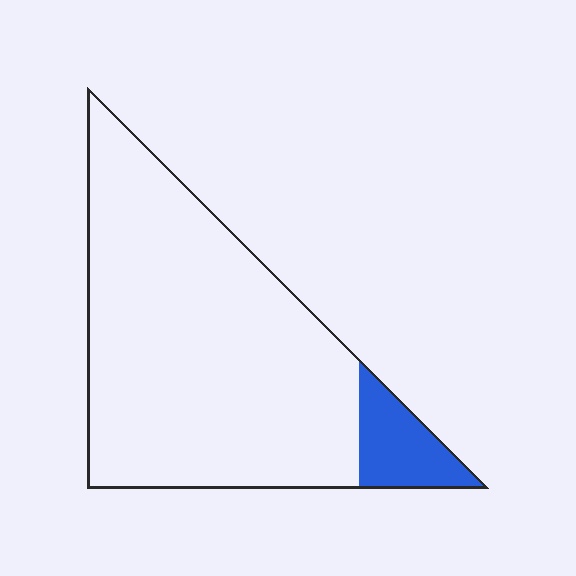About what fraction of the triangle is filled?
About one tenth (1/10).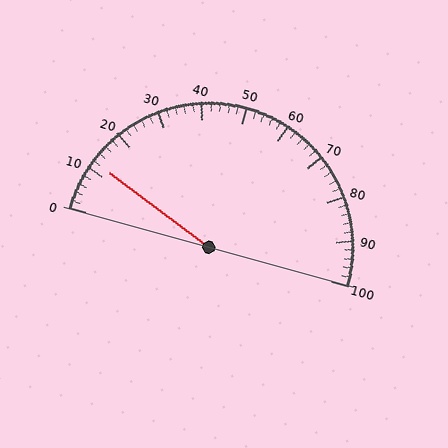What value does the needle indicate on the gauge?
The needle indicates approximately 12.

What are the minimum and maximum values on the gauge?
The gauge ranges from 0 to 100.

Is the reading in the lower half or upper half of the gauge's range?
The reading is in the lower half of the range (0 to 100).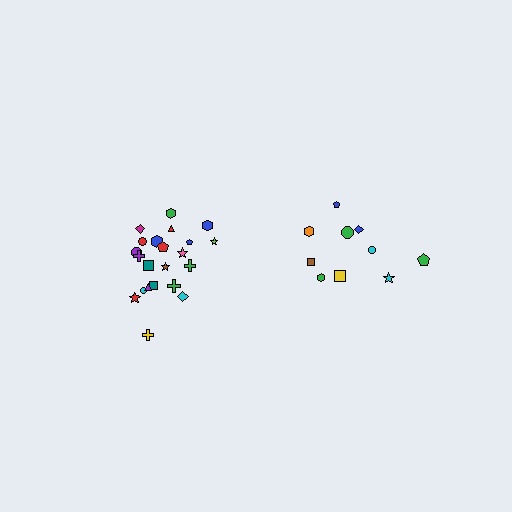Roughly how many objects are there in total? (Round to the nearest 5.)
Roughly 30 objects in total.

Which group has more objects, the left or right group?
The left group.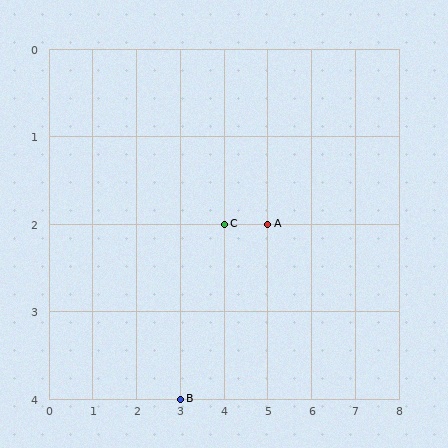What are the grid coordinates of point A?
Point A is at grid coordinates (5, 2).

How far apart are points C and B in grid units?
Points C and B are 1 column and 2 rows apart (about 2.2 grid units diagonally).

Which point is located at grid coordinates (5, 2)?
Point A is at (5, 2).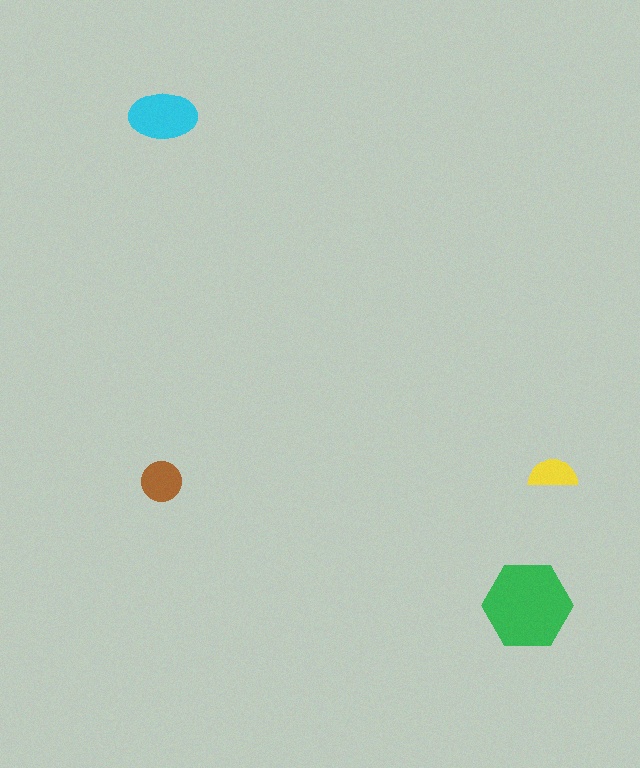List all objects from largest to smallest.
The green hexagon, the cyan ellipse, the brown circle, the yellow semicircle.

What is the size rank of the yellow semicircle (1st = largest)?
4th.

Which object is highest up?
The cyan ellipse is topmost.